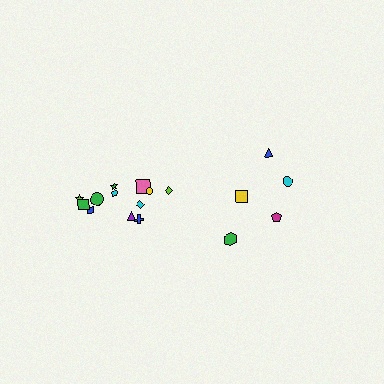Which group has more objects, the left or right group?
The left group.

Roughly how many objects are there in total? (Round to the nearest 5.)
Roughly 15 objects in total.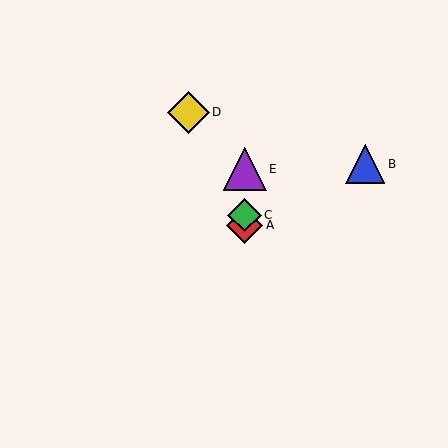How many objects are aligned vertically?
3 objects (A, C, E) are aligned vertically.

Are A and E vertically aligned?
Yes, both are at x≈245.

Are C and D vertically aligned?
No, C is at x≈245 and D is at x≈188.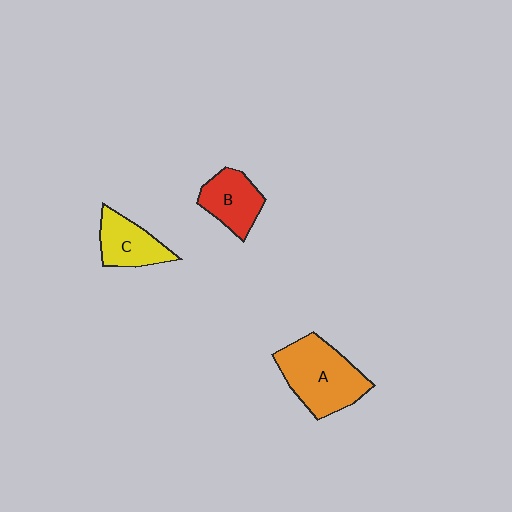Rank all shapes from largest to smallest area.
From largest to smallest: A (orange), B (red), C (yellow).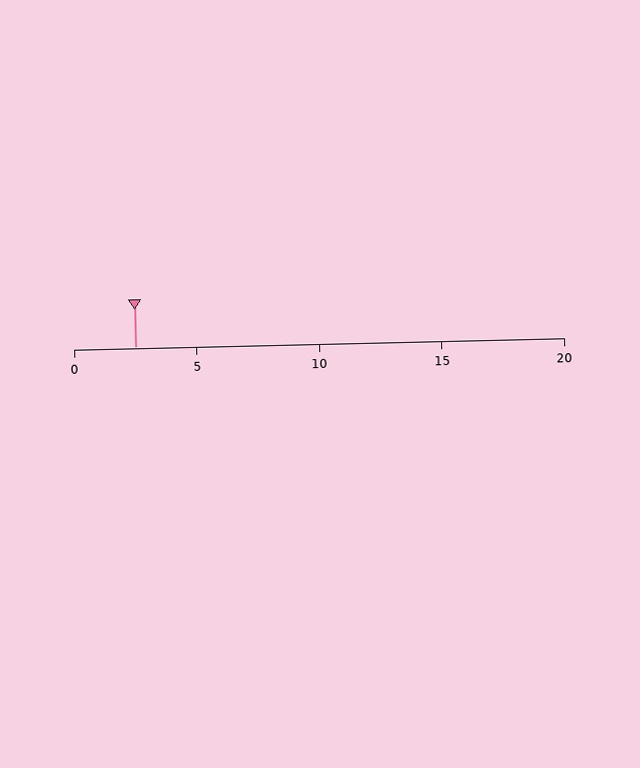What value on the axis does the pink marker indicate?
The marker indicates approximately 2.5.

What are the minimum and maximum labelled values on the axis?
The axis runs from 0 to 20.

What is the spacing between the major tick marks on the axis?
The major ticks are spaced 5 apart.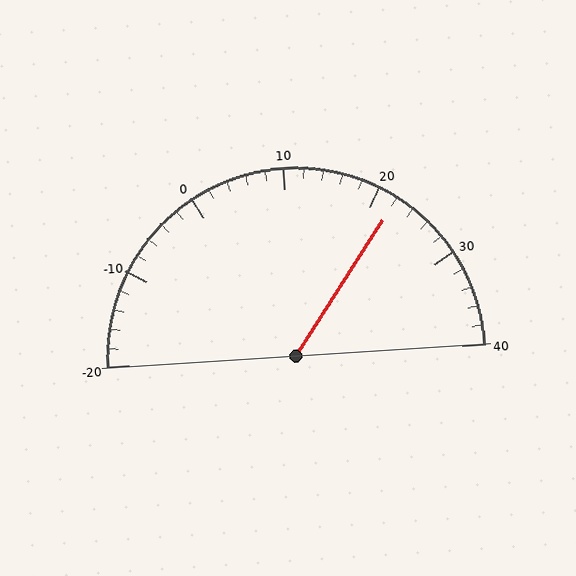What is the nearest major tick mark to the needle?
The nearest major tick mark is 20.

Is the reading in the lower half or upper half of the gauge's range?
The reading is in the upper half of the range (-20 to 40).